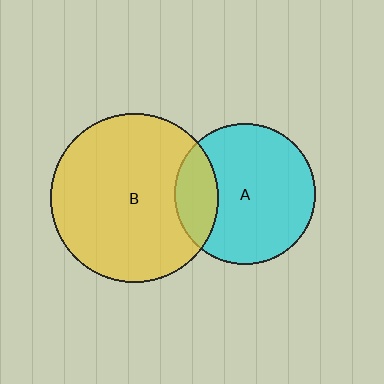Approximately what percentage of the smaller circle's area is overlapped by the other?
Approximately 20%.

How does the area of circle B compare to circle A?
Approximately 1.4 times.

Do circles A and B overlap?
Yes.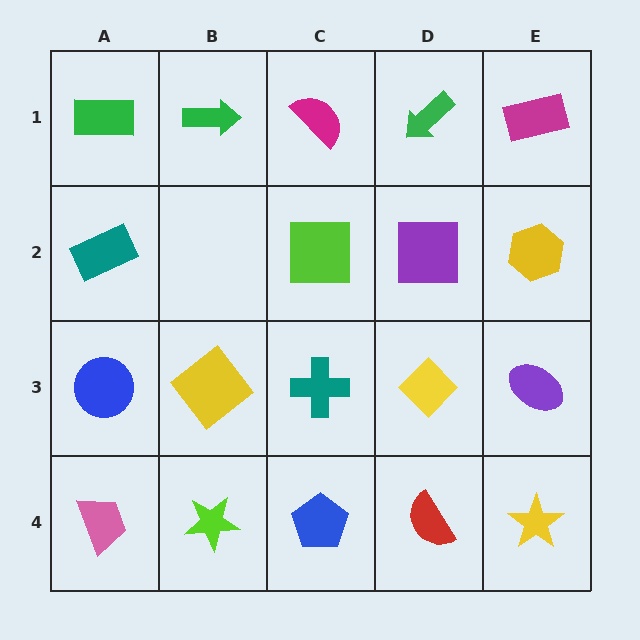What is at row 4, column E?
A yellow star.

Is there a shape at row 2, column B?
No, that cell is empty.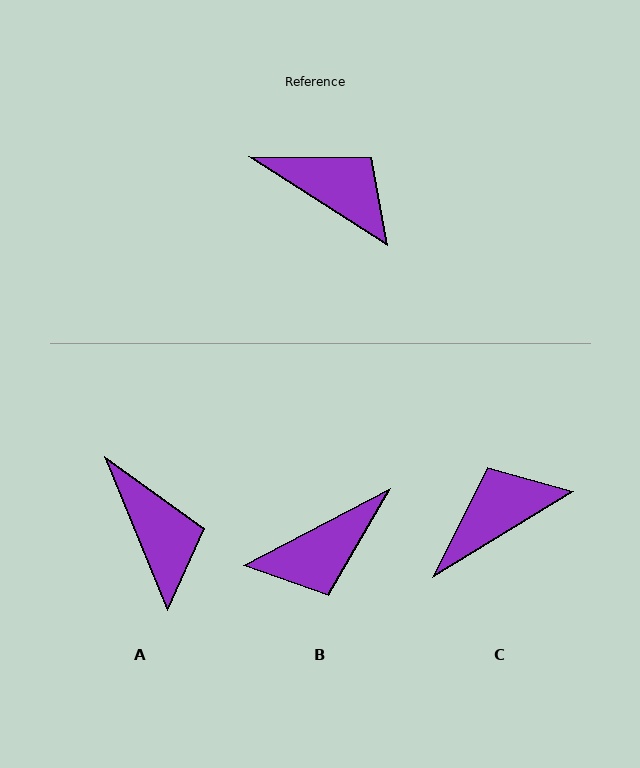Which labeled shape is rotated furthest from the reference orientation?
B, about 120 degrees away.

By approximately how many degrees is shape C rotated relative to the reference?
Approximately 64 degrees counter-clockwise.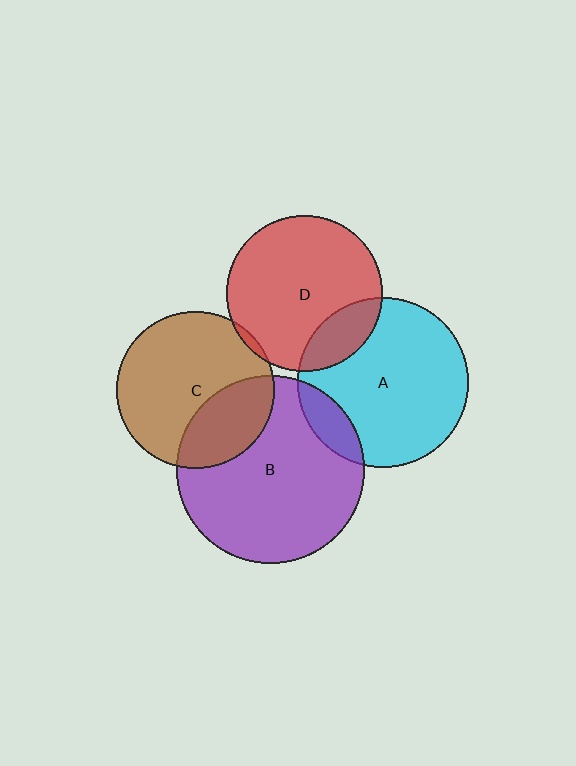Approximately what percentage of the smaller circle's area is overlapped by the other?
Approximately 10%.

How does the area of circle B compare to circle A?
Approximately 1.2 times.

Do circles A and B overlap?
Yes.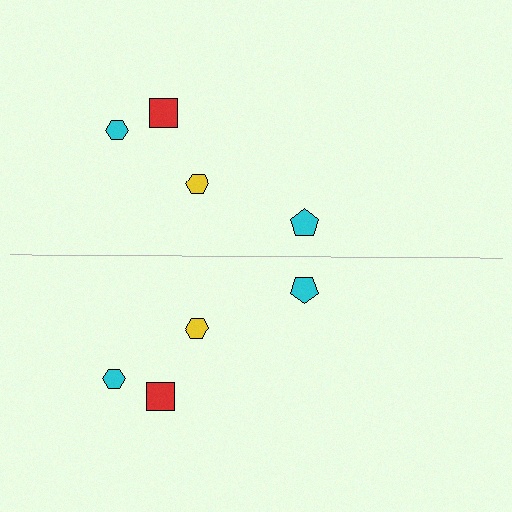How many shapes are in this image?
There are 8 shapes in this image.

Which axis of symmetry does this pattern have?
The pattern has a horizontal axis of symmetry running through the center of the image.